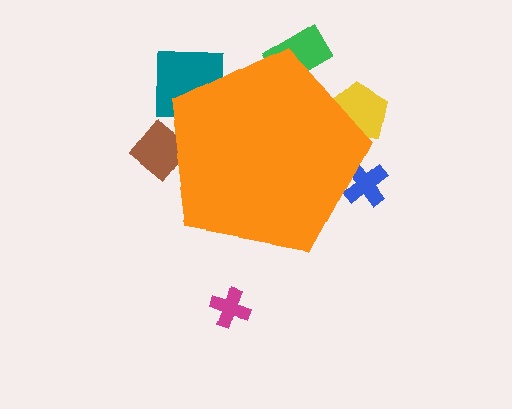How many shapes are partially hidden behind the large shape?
5 shapes are partially hidden.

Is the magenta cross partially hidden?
No, the magenta cross is fully visible.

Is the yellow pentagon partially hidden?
Yes, the yellow pentagon is partially hidden behind the orange pentagon.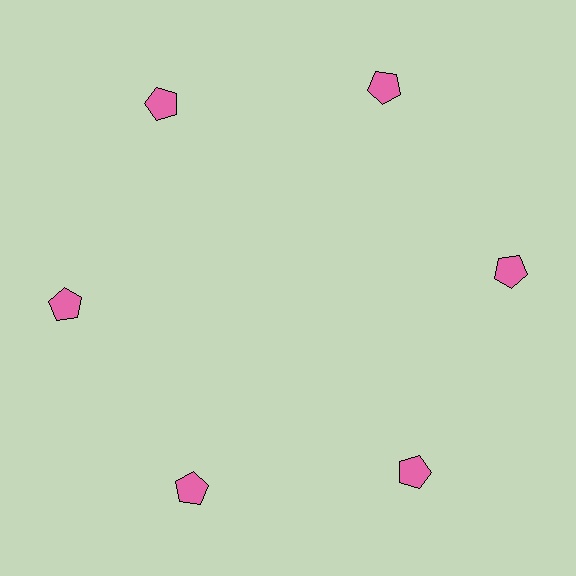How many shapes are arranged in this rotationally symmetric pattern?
There are 6 shapes, arranged in 6 groups of 1.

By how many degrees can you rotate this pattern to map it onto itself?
The pattern maps onto itself every 60 degrees of rotation.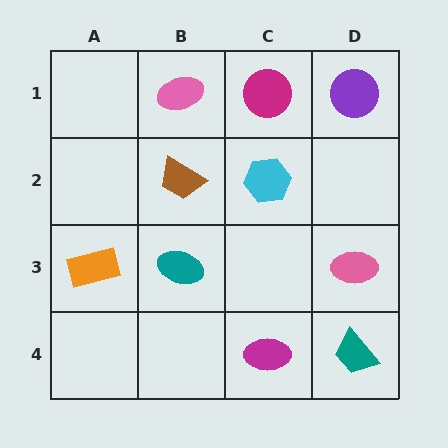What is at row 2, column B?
A brown trapezoid.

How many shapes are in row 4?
2 shapes.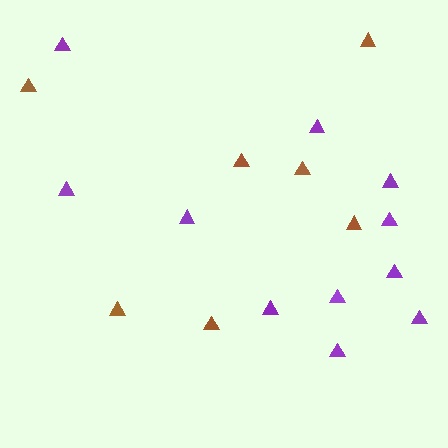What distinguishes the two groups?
There are 2 groups: one group of purple triangles (11) and one group of brown triangles (7).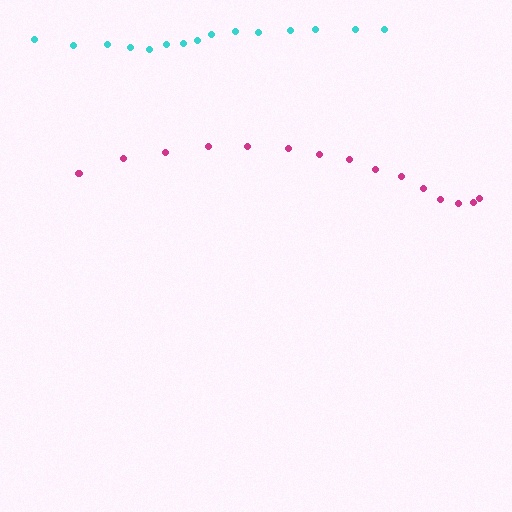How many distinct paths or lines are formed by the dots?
There are 2 distinct paths.